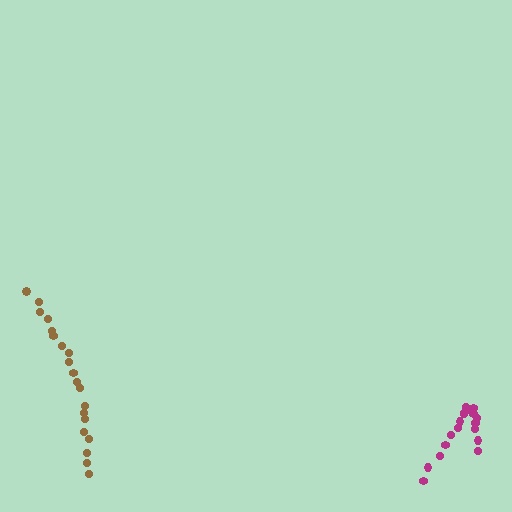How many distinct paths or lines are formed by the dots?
There are 2 distinct paths.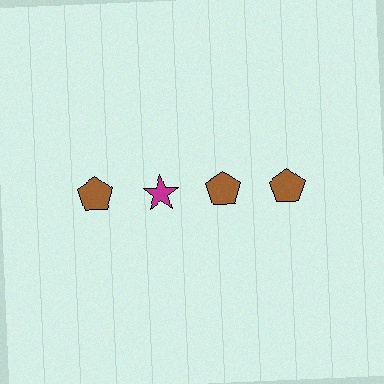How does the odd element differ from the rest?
It differs in both color (magenta instead of brown) and shape (star instead of pentagon).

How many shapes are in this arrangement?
There are 4 shapes arranged in a grid pattern.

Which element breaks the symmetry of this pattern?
The magenta star in the top row, second from left column breaks the symmetry. All other shapes are brown pentagons.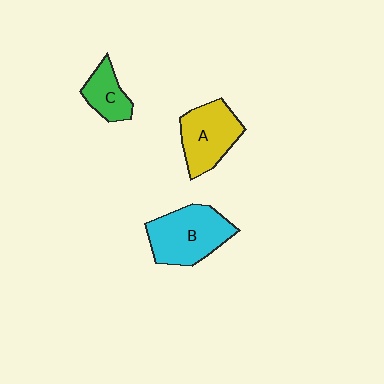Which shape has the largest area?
Shape B (cyan).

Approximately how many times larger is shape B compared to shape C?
Approximately 2.0 times.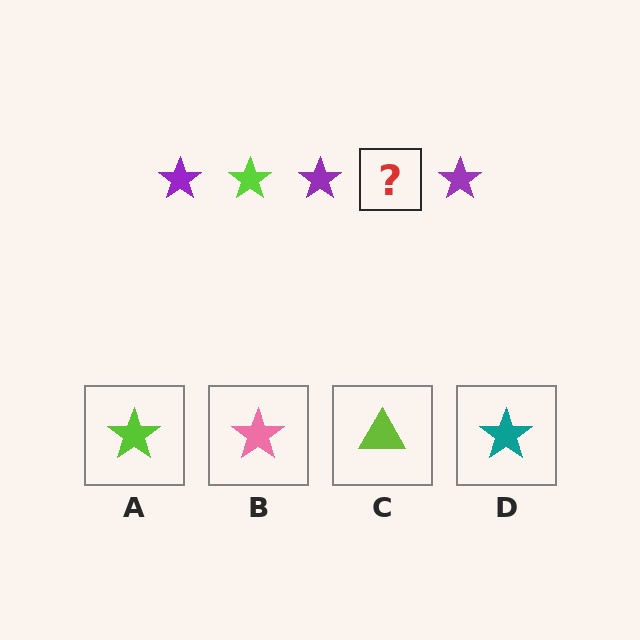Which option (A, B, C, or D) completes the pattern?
A.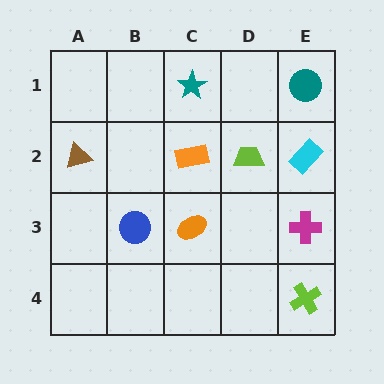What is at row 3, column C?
An orange ellipse.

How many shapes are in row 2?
4 shapes.